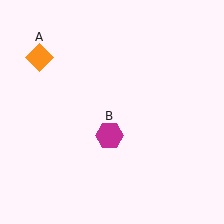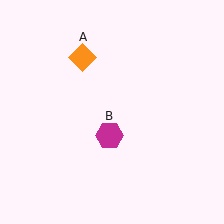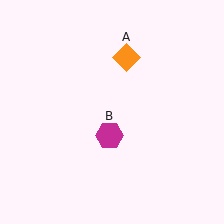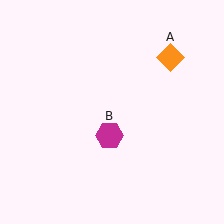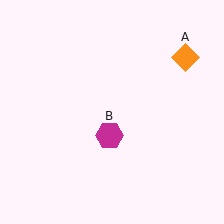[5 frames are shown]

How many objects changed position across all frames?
1 object changed position: orange diamond (object A).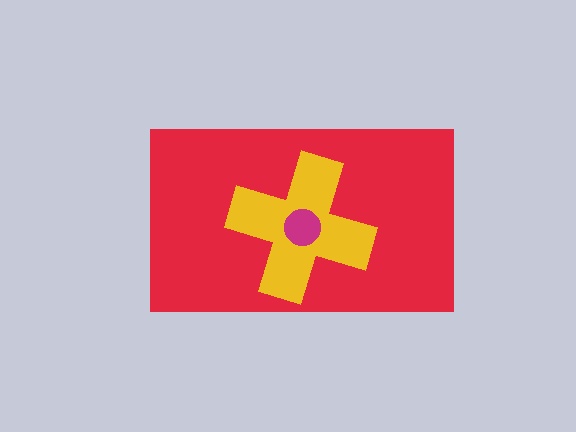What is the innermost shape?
The magenta circle.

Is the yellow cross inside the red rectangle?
Yes.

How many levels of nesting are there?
3.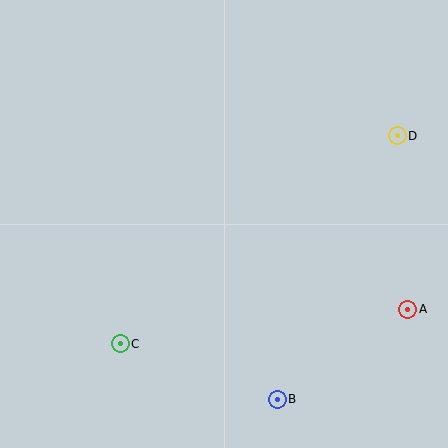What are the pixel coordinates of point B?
Point B is at (277, 399).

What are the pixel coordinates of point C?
Point C is at (120, 344).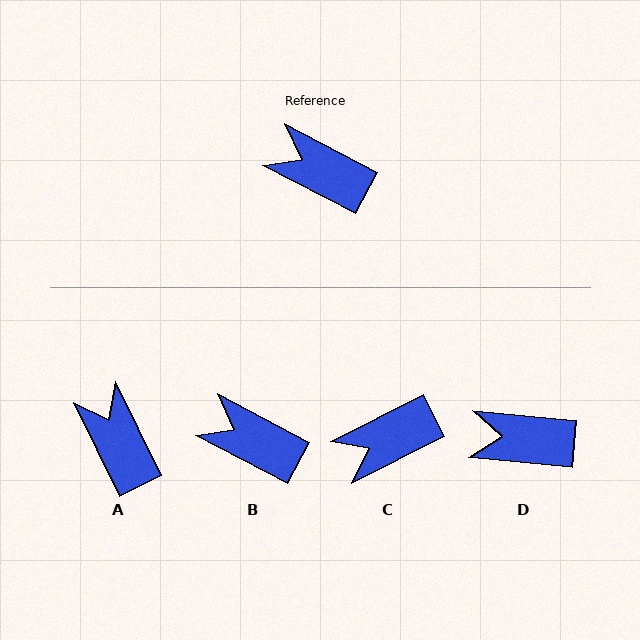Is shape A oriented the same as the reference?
No, it is off by about 37 degrees.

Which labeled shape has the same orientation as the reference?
B.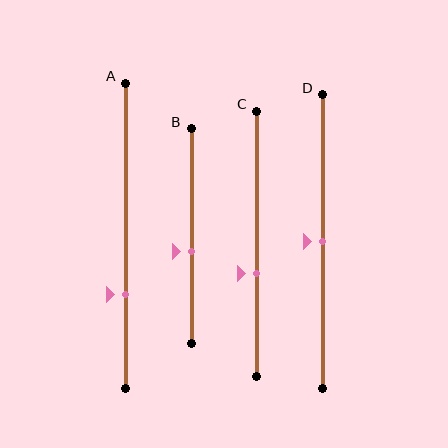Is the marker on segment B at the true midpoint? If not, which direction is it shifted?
No, the marker on segment B is shifted downward by about 7% of the segment length.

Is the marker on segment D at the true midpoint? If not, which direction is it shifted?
Yes, the marker on segment D is at the true midpoint.